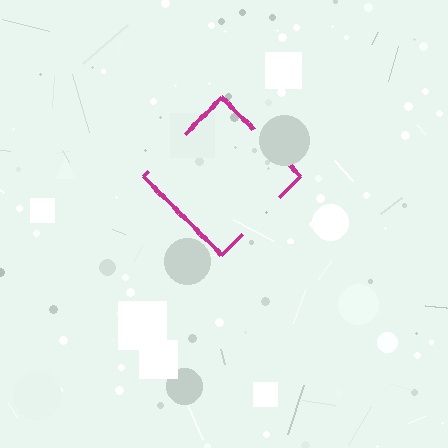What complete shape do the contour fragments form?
The contour fragments form a diamond.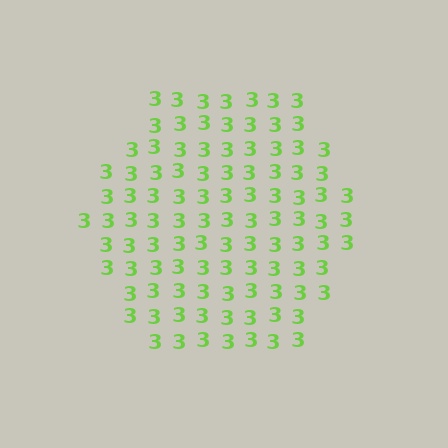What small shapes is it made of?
It is made of small digit 3's.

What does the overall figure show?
The overall figure shows a hexagon.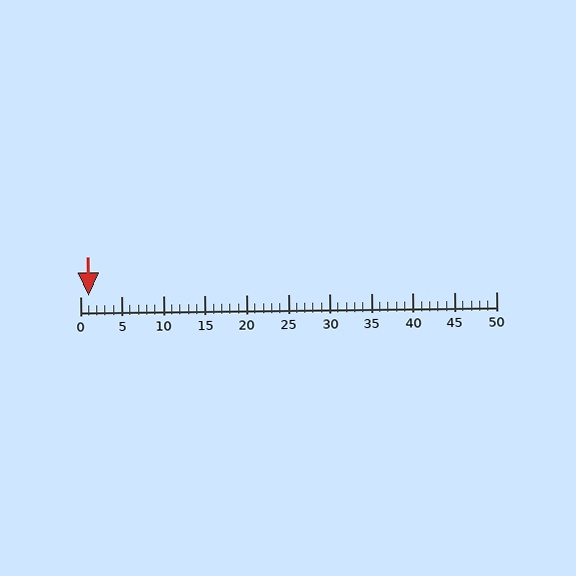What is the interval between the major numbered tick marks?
The major tick marks are spaced 5 units apart.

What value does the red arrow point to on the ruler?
The red arrow points to approximately 1.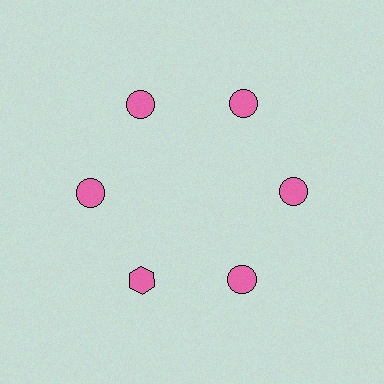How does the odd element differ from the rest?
It has a different shape: hexagon instead of circle.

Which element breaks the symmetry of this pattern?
The pink hexagon at roughly the 7 o'clock position breaks the symmetry. All other shapes are pink circles.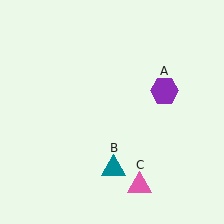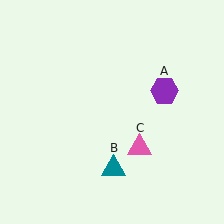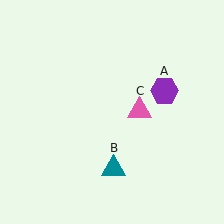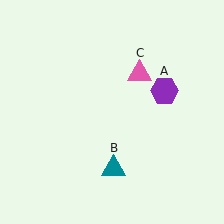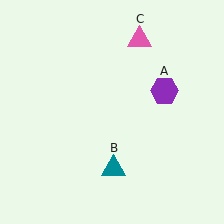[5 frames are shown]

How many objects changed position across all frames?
1 object changed position: pink triangle (object C).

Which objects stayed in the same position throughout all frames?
Purple hexagon (object A) and teal triangle (object B) remained stationary.